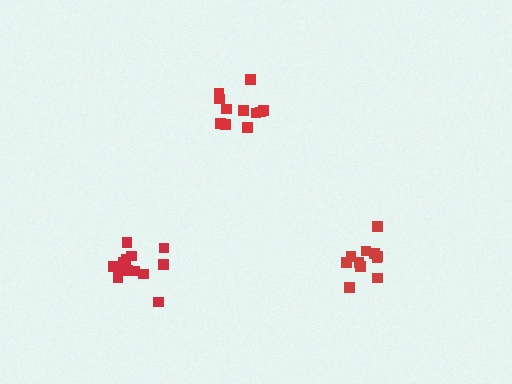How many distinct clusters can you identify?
There are 3 distinct clusters.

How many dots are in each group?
Group 1: 11 dots, Group 2: 13 dots, Group 3: 11 dots (35 total).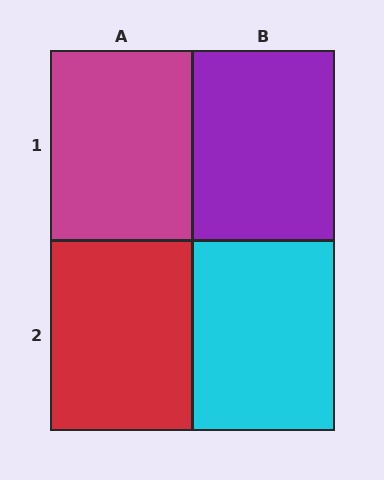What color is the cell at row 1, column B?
Purple.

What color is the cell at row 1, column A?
Magenta.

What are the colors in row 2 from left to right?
Red, cyan.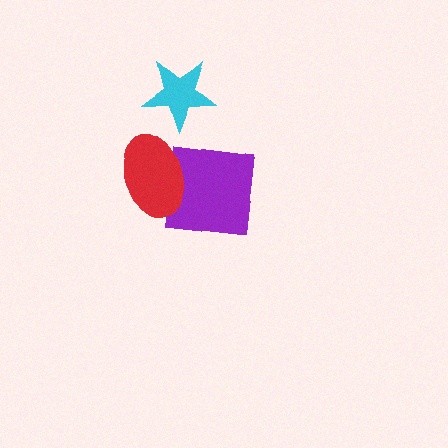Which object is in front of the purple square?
The red ellipse is in front of the purple square.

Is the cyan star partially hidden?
No, no other shape covers it.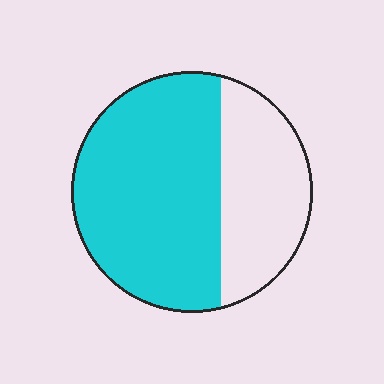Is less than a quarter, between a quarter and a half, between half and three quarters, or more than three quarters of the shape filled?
Between half and three quarters.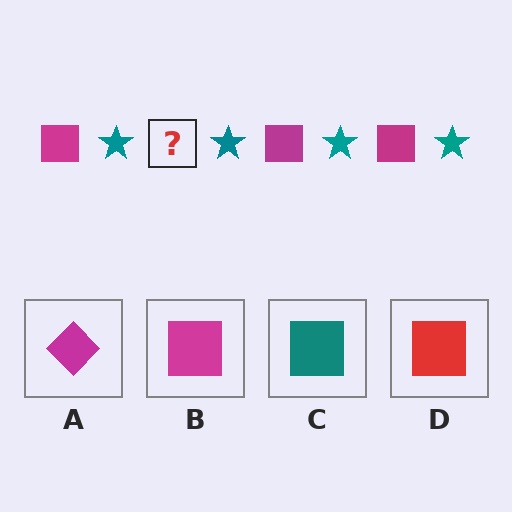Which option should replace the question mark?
Option B.